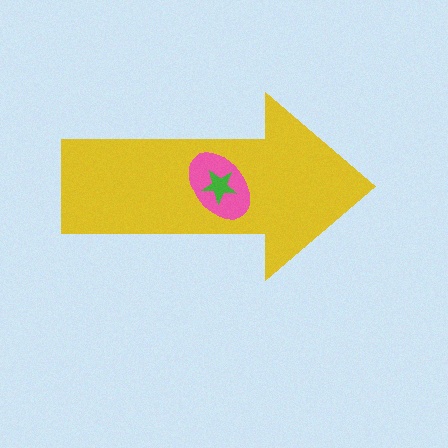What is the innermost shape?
The green star.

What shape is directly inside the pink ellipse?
The green star.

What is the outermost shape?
The yellow arrow.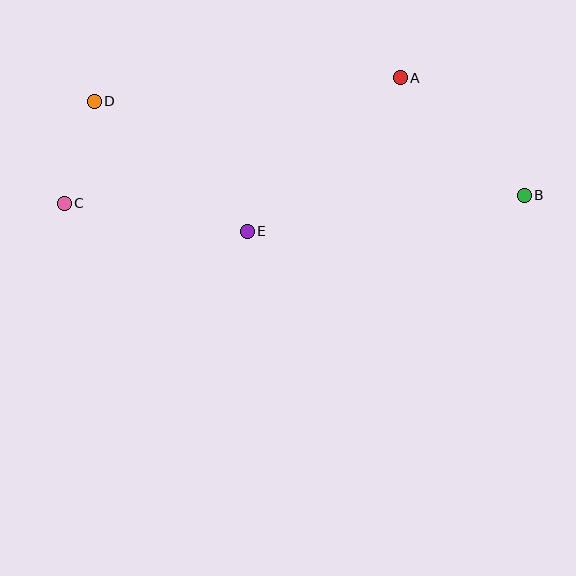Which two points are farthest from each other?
Points B and C are farthest from each other.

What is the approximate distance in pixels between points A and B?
The distance between A and B is approximately 171 pixels.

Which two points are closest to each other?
Points C and D are closest to each other.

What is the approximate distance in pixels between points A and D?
The distance between A and D is approximately 307 pixels.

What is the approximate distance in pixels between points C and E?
The distance between C and E is approximately 185 pixels.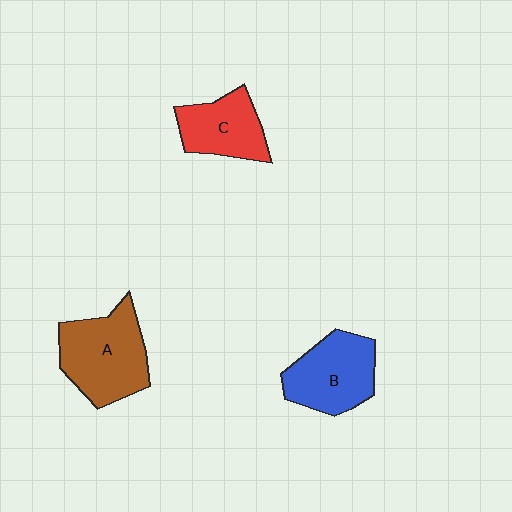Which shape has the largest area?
Shape A (brown).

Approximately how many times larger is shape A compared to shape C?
Approximately 1.4 times.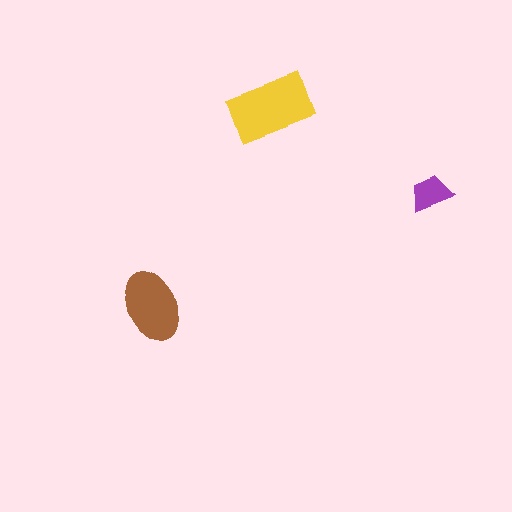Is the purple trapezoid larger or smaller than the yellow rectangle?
Smaller.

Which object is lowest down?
The brown ellipse is bottommost.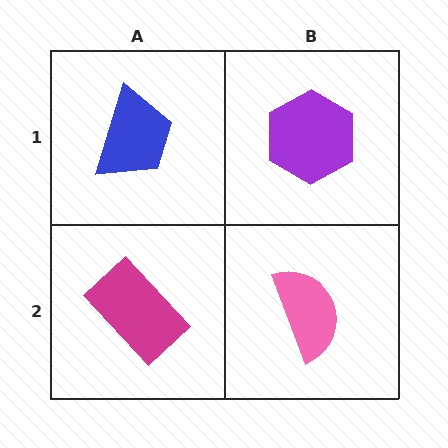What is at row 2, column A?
A magenta rectangle.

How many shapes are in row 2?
2 shapes.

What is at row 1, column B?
A purple hexagon.